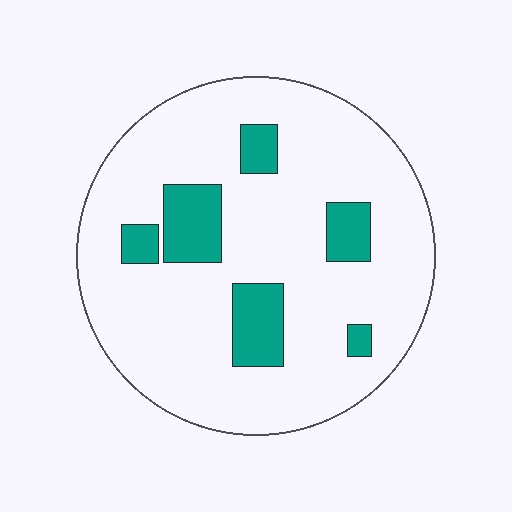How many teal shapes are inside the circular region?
6.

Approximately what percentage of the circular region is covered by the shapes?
Approximately 15%.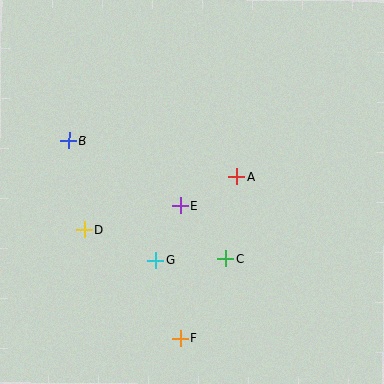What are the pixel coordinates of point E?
Point E is at (180, 206).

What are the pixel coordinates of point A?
Point A is at (237, 176).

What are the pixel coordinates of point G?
Point G is at (156, 260).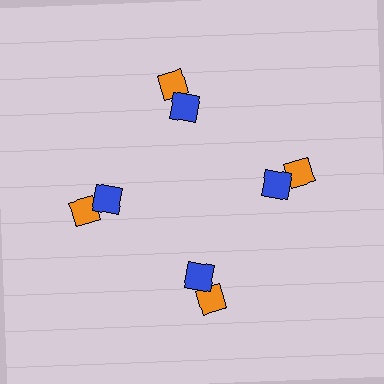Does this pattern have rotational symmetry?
Yes, this pattern has 4-fold rotational symmetry. It looks the same after rotating 90 degrees around the center.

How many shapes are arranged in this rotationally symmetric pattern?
There are 8 shapes, arranged in 4 groups of 2.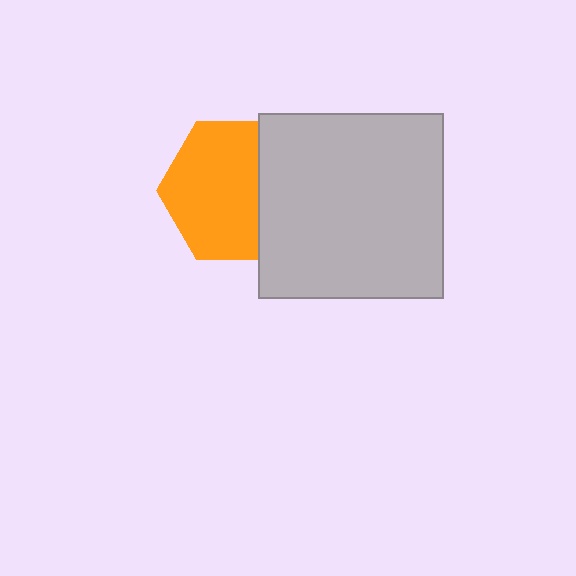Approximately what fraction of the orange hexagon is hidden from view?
Roughly 33% of the orange hexagon is hidden behind the light gray square.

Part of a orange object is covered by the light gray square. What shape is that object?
It is a hexagon.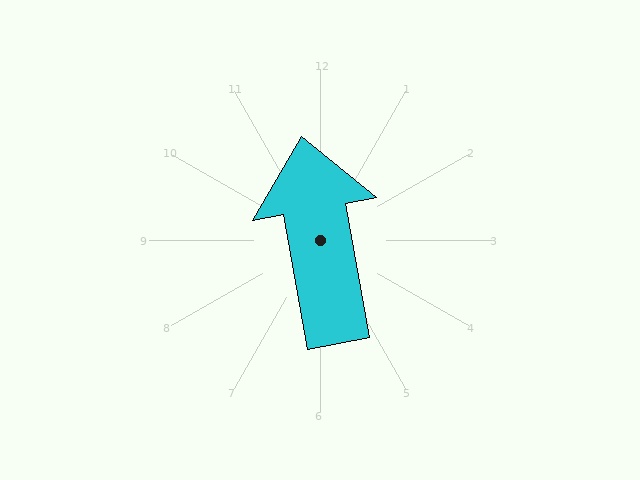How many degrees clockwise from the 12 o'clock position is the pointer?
Approximately 350 degrees.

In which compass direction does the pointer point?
North.